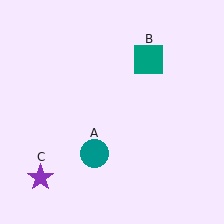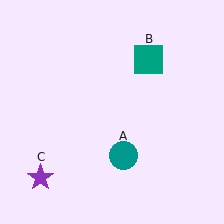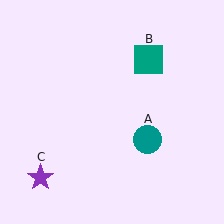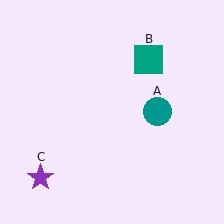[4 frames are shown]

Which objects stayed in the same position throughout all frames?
Teal square (object B) and purple star (object C) remained stationary.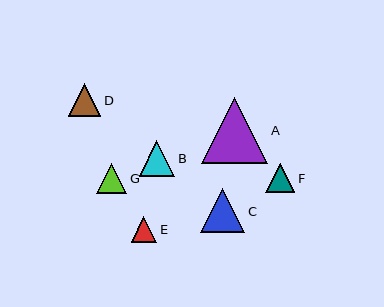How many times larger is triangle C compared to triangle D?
Triangle C is approximately 1.4 times the size of triangle D.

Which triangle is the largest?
Triangle A is the largest with a size of approximately 66 pixels.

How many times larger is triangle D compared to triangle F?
Triangle D is approximately 1.1 times the size of triangle F.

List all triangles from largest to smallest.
From largest to smallest: A, C, B, D, G, F, E.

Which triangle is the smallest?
Triangle E is the smallest with a size of approximately 25 pixels.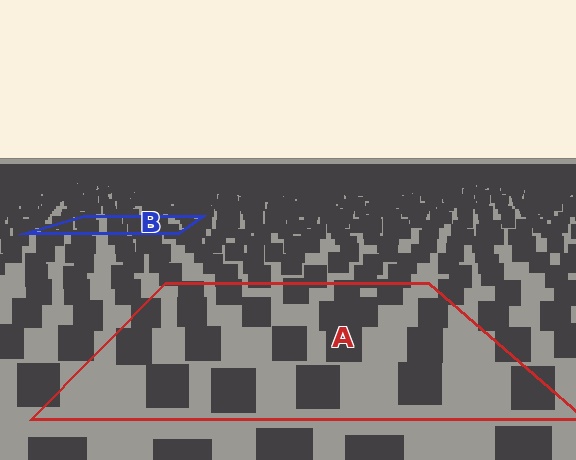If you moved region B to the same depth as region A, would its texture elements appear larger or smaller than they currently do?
They would appear larger. At a closer depth, the same texture elements are projected at a bigger on-screen size.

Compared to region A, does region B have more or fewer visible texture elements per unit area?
Region B has more texture elements per unit area — they are packed more densely because it is farther away.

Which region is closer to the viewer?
Region A is closer. The texture elements there are larger and more spread out.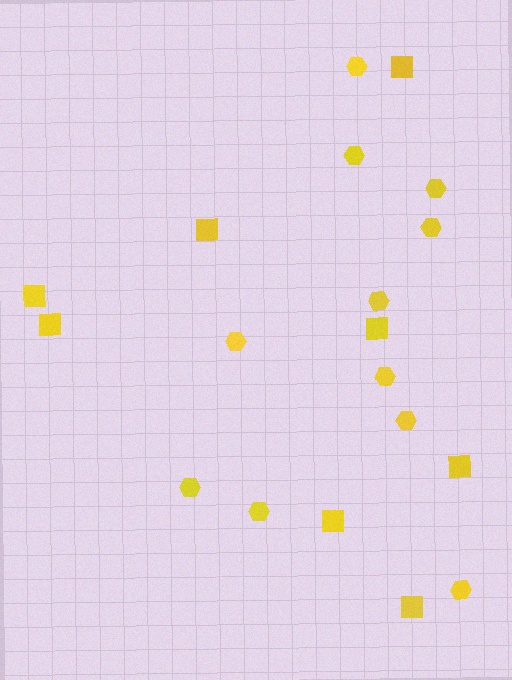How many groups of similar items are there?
There are 2 groups: one group of squares (8) and one group of hexagons (11).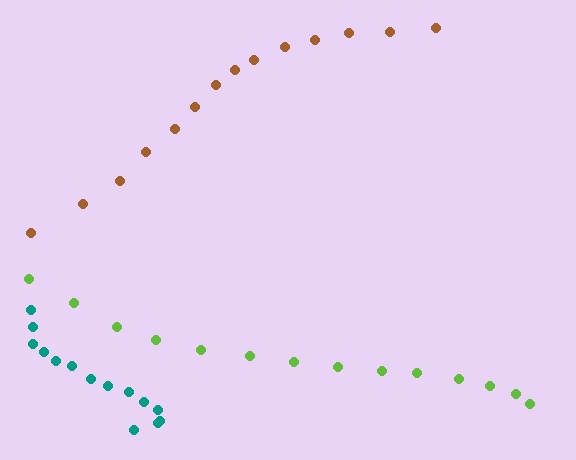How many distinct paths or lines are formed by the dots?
There are 3 distinct paths.